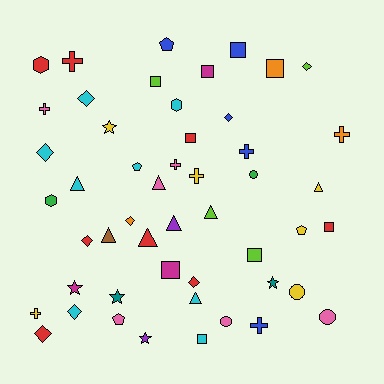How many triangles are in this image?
There are 8 triangles.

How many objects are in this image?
There are 50 objects.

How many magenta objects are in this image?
There are 3 magenta objects.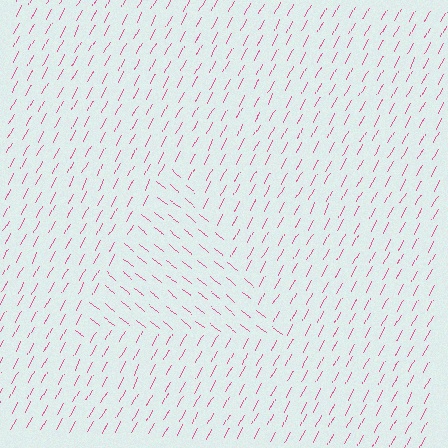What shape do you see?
I see a triangle.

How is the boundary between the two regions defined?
The boundary is defined purely by a change in line orientation (approximately 80 degrees difference). All lines are the same color and thickness.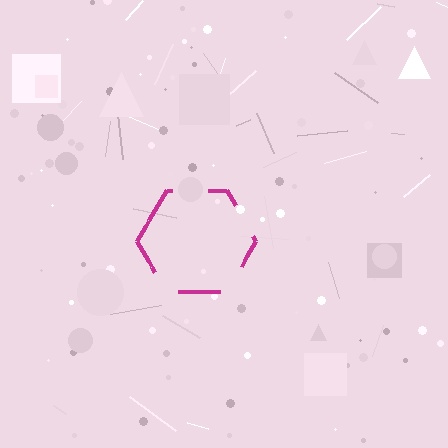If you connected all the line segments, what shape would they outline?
They would outline a hexagon.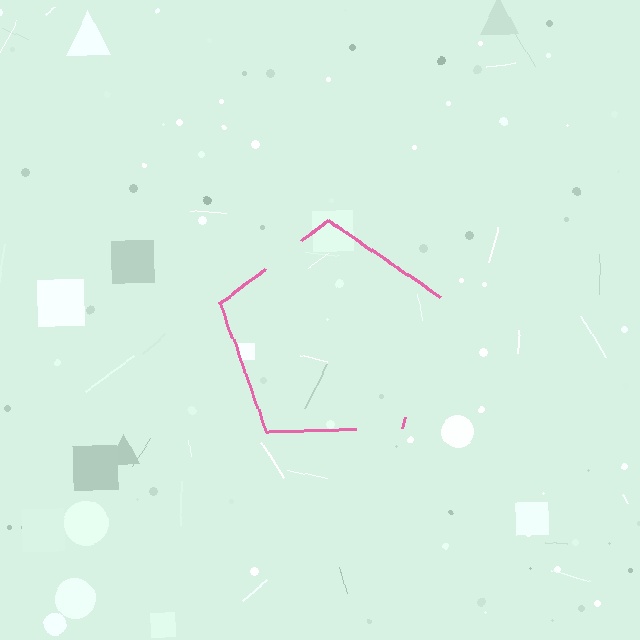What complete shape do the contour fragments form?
The contour fragments form a pentagon.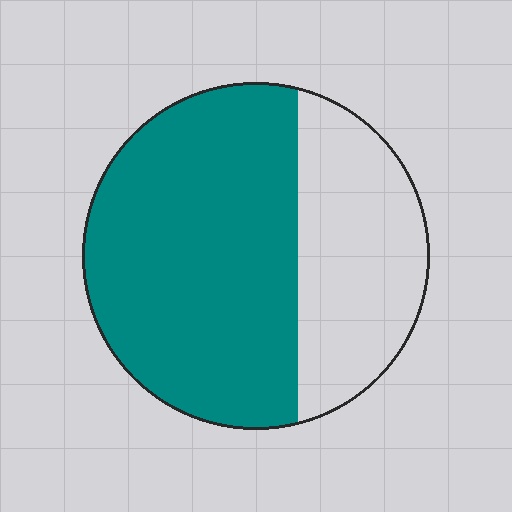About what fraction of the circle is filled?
About two thirds (2/3).